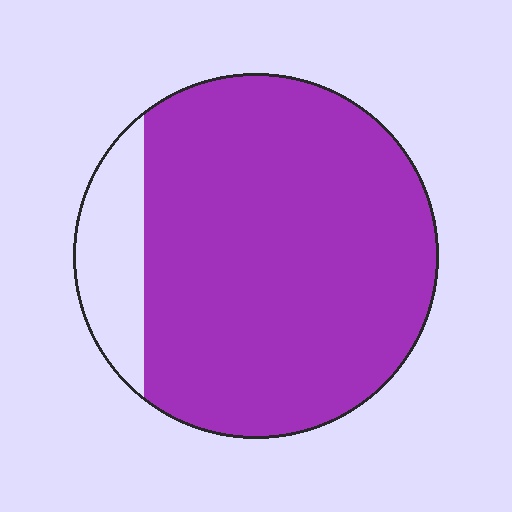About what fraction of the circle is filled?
About seven eighths (7/8).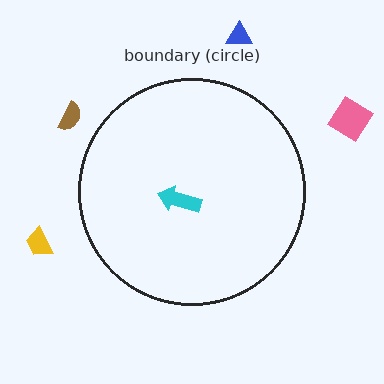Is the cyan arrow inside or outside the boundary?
Inside.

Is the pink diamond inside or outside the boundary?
Outside.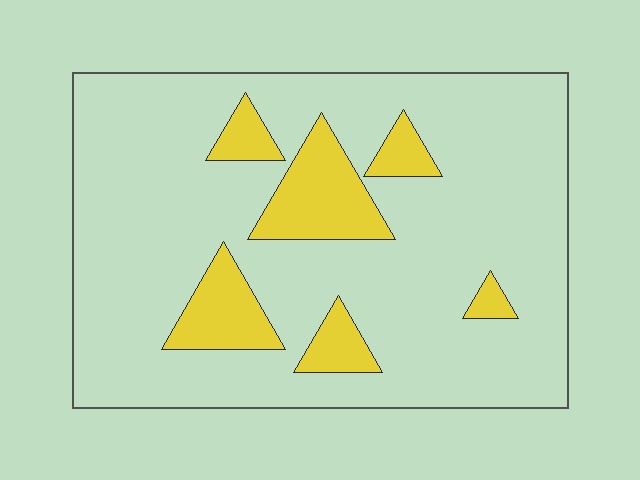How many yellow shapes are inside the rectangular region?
6.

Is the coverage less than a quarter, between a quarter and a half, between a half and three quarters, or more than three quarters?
Less than a quarter.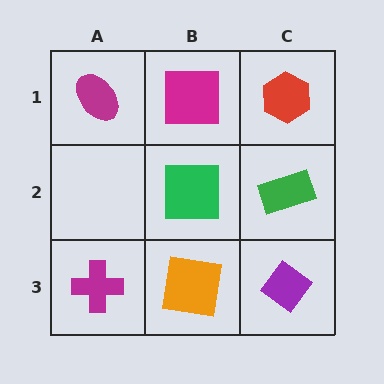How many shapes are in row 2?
2 shapes.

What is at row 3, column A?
A magenta cross.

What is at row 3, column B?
An orange square.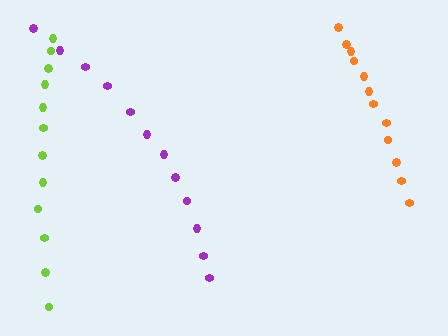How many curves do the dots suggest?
There are 3 distinct paths.